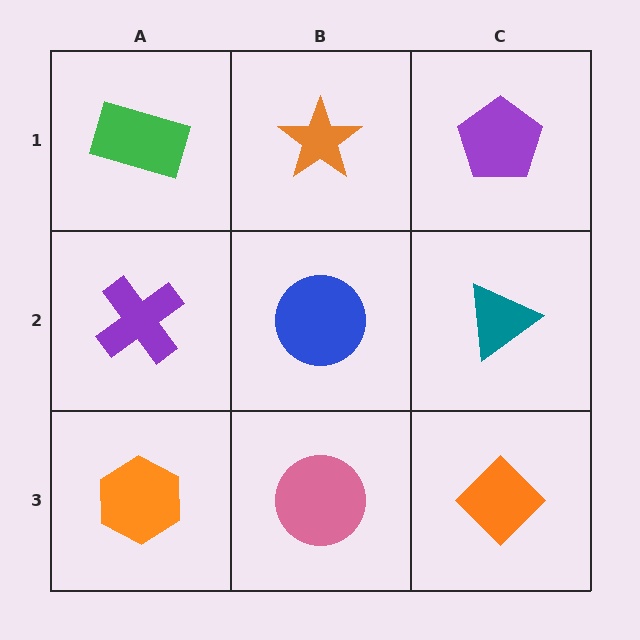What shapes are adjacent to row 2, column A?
A green rectangle (row 1, column A), an orange hexagon (row 3, column A), a blue circle (row 2, column B).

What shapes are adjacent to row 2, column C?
A purple pentagon (row 1, column C), an orange diamond (row 3, column C), a blue circle (row 2, column B).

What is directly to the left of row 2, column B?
A purple cross.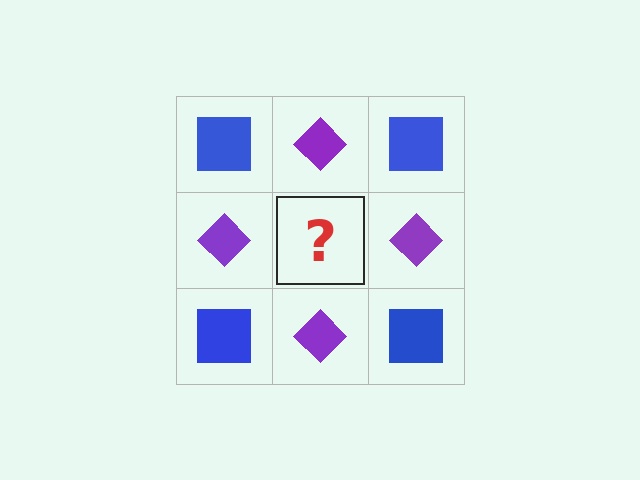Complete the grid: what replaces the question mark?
The question mark should be replaced with a blue square.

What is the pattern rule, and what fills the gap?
The rule is that it alternates blue square and purple diamond in a checkerboard pattern. The gap should be filled with a blue square.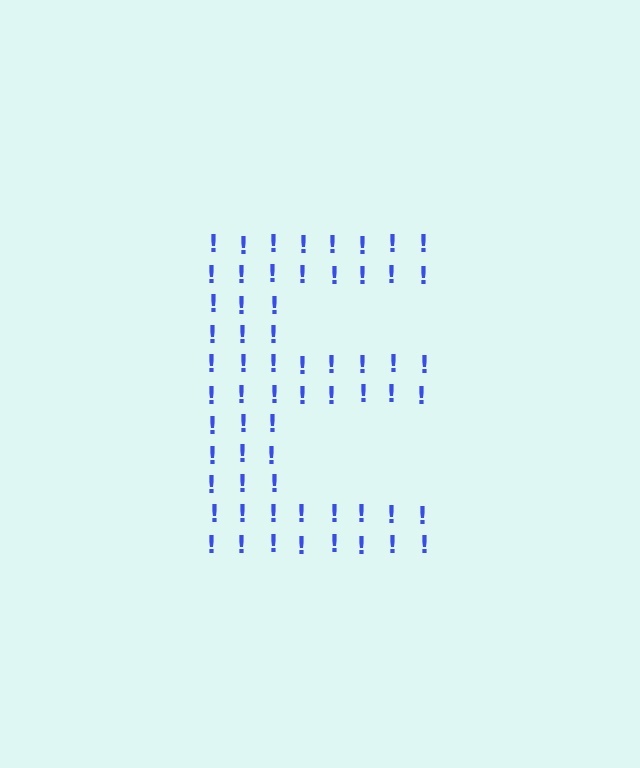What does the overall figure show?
The overall figure shows the letter E.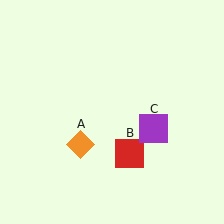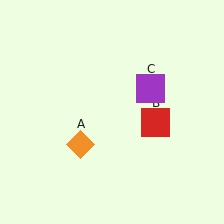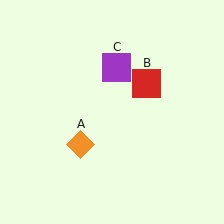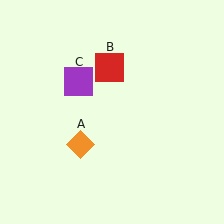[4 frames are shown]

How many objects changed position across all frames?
2 objects changed position: red square (object B), purple square (object C).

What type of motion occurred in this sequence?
The red square (object B), purple square (object C) rotated counterclockwise around the center of the scene.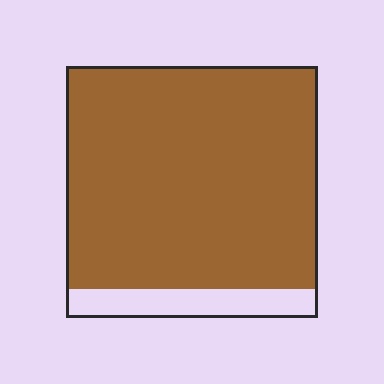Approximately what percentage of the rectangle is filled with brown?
Approximately 90%.